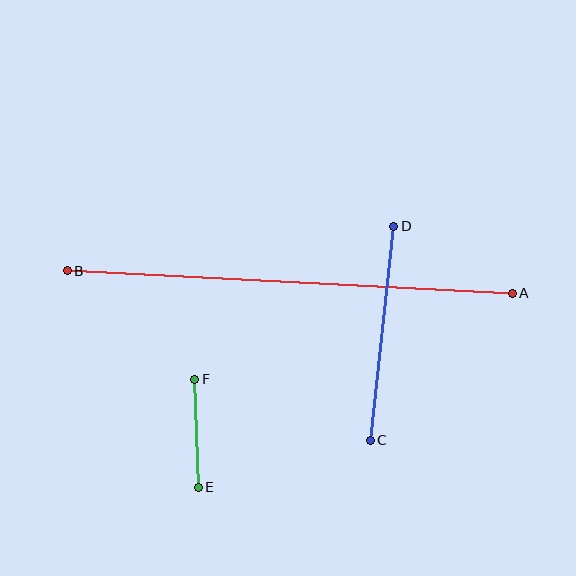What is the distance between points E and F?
The distance is approximately 108 pixels.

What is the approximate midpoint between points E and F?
The midpoint is at approximately (197, 433) pixels.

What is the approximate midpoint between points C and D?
The midpoint is at approximately (382, 333) pixels.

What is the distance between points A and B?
The distance is approximately 446 pixels.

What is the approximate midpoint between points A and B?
The midpoint is at approximately (290, 282) pixels.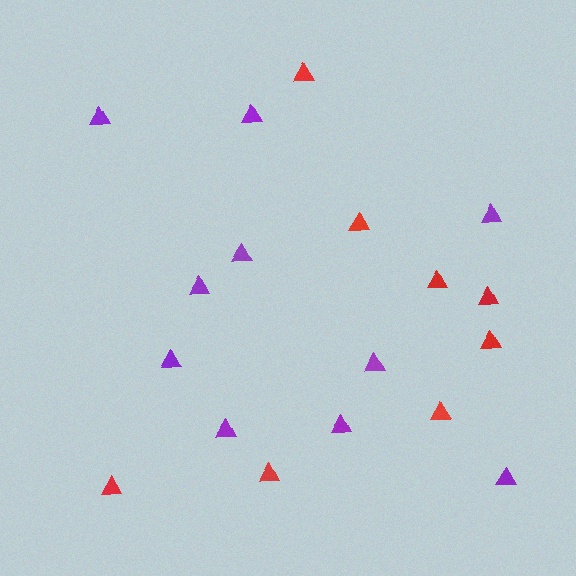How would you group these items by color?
There are 2 groups: one group of purple triangles (10) and one group of red triangles (8).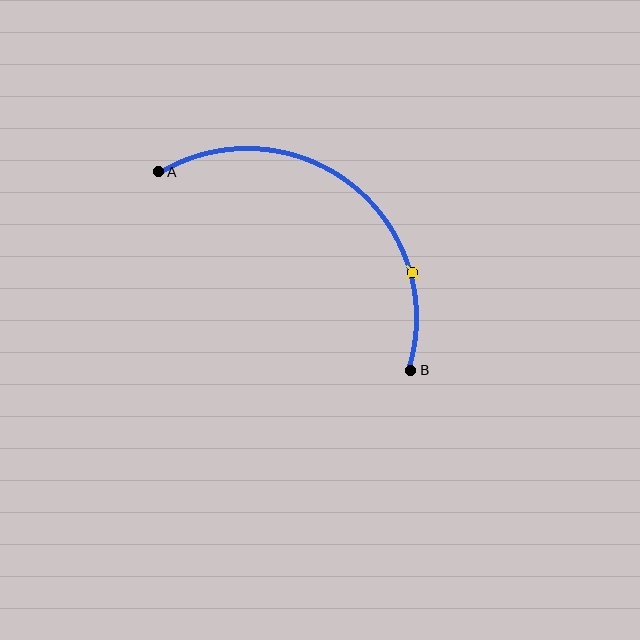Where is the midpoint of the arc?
The arc midpoint is the point on the curve farthest from the straight line joining A and B. It sits above and to the right of that line.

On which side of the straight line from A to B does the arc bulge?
The arc bulges above and to the right of the straight line connecting A and B.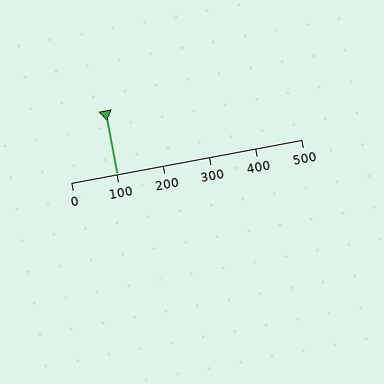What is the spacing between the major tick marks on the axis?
The major ticks are spaced 100 apart.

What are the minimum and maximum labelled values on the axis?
The axis runs from 0 to 500.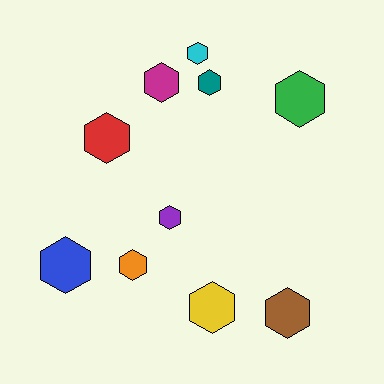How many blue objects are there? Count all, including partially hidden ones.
There is 1 blue object.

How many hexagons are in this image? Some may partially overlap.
There are 10 hexagons.